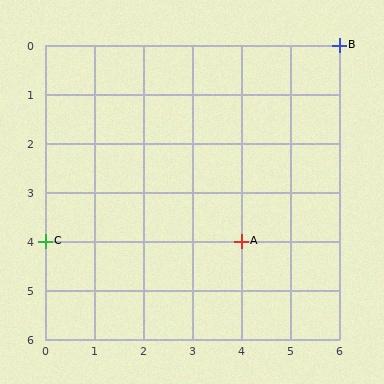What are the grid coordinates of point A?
Point A is at grid coordinates (4, 4).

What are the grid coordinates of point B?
Point B is at grid coordinates (6, 0).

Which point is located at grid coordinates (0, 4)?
Point C is at (0, 4).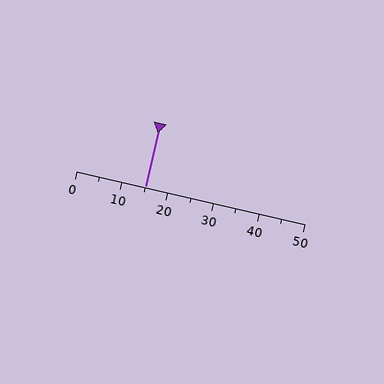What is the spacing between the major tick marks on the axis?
The major ticks are spaced 10 apart.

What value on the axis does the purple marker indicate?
The marker indicates approximately 15.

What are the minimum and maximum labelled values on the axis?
The axis runs from 0 to 50.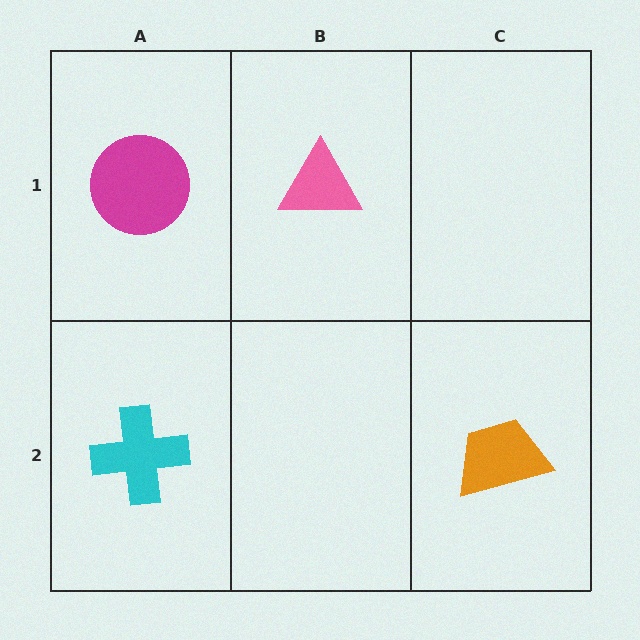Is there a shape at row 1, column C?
No, that cell is empty.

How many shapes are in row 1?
2 shapes.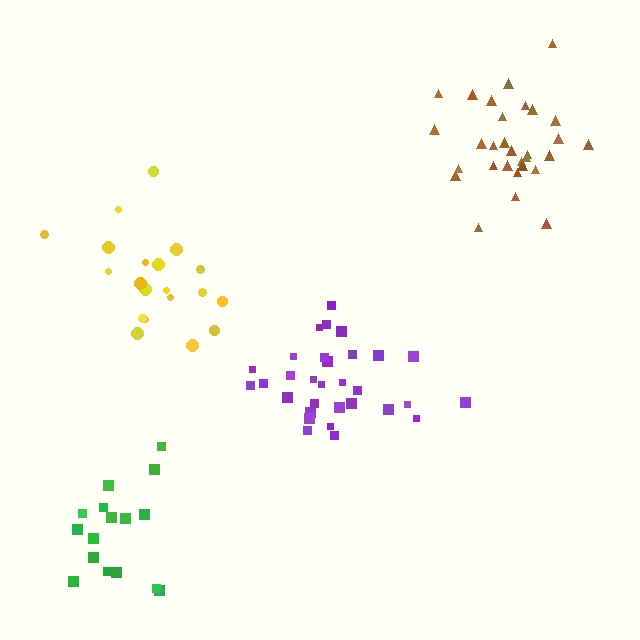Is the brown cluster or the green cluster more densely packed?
Brown.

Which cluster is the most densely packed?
Purple.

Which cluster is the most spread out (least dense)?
Green.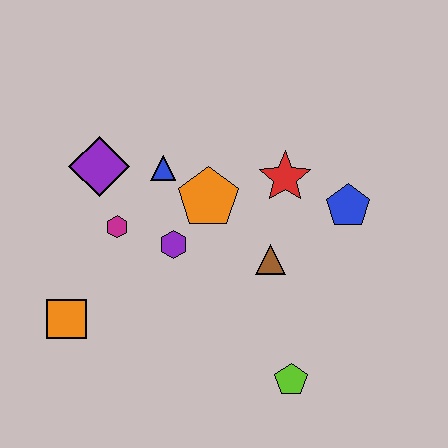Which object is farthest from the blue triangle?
The lime pentagon is farthest from the blue triangle.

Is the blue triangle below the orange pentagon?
No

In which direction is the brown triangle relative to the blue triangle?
The brown triangle is to the right of the blue triangle.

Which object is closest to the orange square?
The magenta hexagon is closest to the orange square.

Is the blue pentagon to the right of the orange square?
Yes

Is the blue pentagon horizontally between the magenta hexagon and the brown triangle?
No